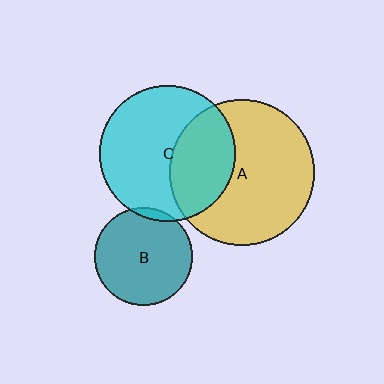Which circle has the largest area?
Circle A (yellow).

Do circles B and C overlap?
Yes.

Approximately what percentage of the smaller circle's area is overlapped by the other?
Approximately 5%.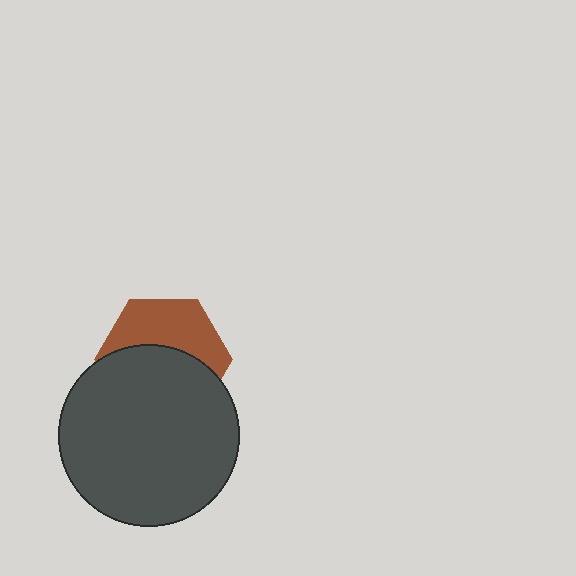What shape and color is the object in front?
The object in front is a dark gray circle.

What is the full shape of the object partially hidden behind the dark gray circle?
The partially hidden object is a brown hexagon.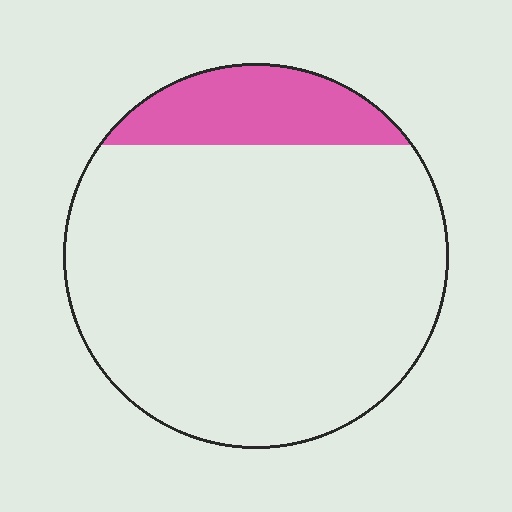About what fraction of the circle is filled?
About one sixth (1/6).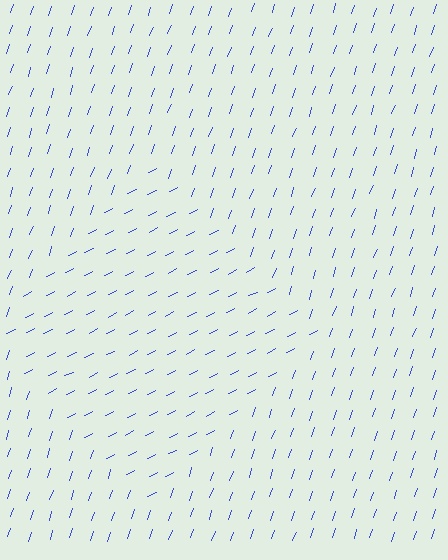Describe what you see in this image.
The image is filled with small blue line segments. A diamond region in the image has lines oriented differently from the surrounding lines, creating a visible texture boundary.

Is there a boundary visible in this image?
Yes, there is a texture boundary formed by a change in line orientation.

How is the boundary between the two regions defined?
The boundary is defined purely by a change in line orientation (approximately 45 degrees difference). All lines are the same color and thickness.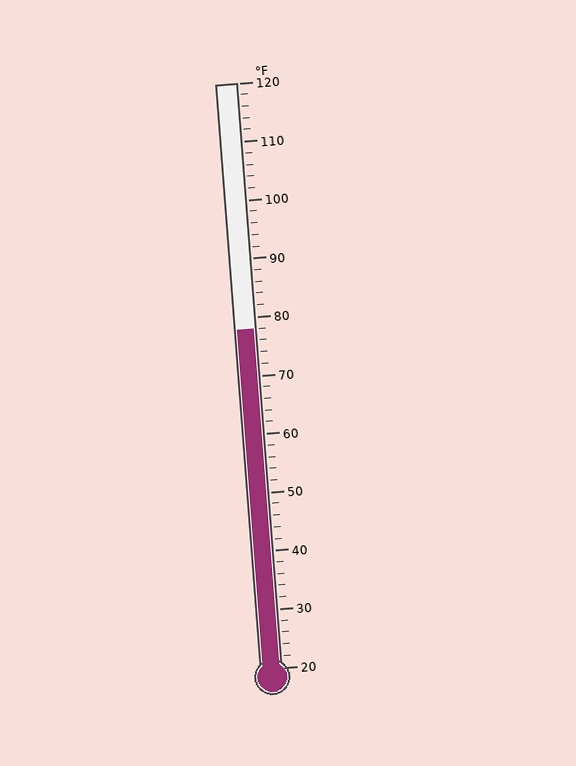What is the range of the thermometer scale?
The thermometer scale ranges from 20°F to 120°F.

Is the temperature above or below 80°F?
The temperature is below 80°F.